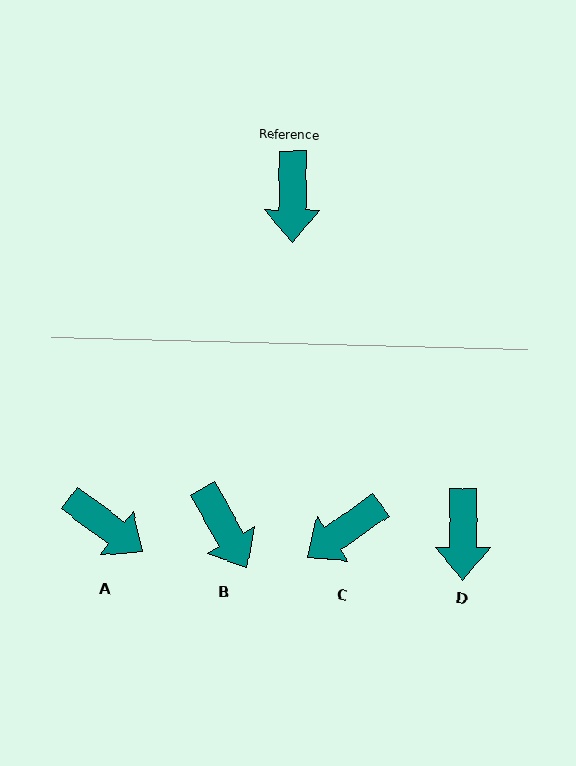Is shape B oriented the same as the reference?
No, it is off by about 30 degrees.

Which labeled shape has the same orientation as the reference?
D.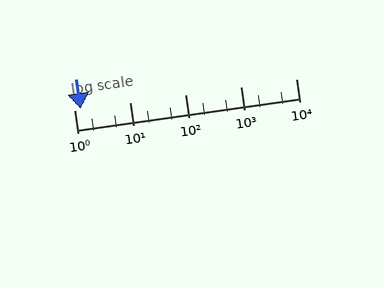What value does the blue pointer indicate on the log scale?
The pointer indicates approximately 1.3.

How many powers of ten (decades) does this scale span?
The scale spans 4 decades, from 1 to 10000.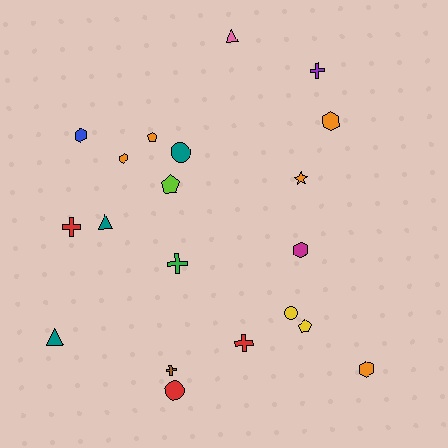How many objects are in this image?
There are 20 objects.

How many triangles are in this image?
There are 3 triangles.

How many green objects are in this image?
There is 1 green object.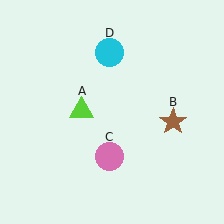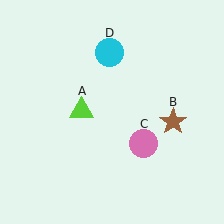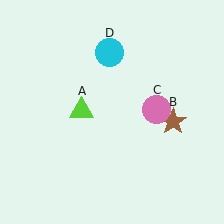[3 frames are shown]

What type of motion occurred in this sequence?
The pink circle (object C) rotated counterclockwise around the center of the scene.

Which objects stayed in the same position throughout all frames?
Lime triangle (object A) and brown star (object B) and cyan circle (object D) remained stationary.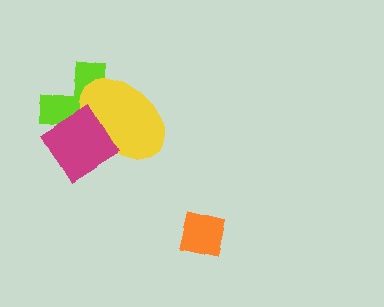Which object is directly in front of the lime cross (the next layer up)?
The yellow ellipse is directly in front of the lime cross.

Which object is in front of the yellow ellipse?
The magenta diamond is in front of the yellow ellipse.